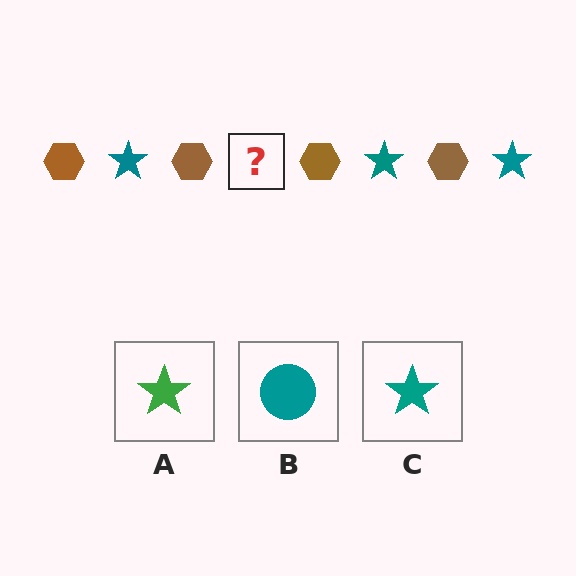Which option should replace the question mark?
Option C.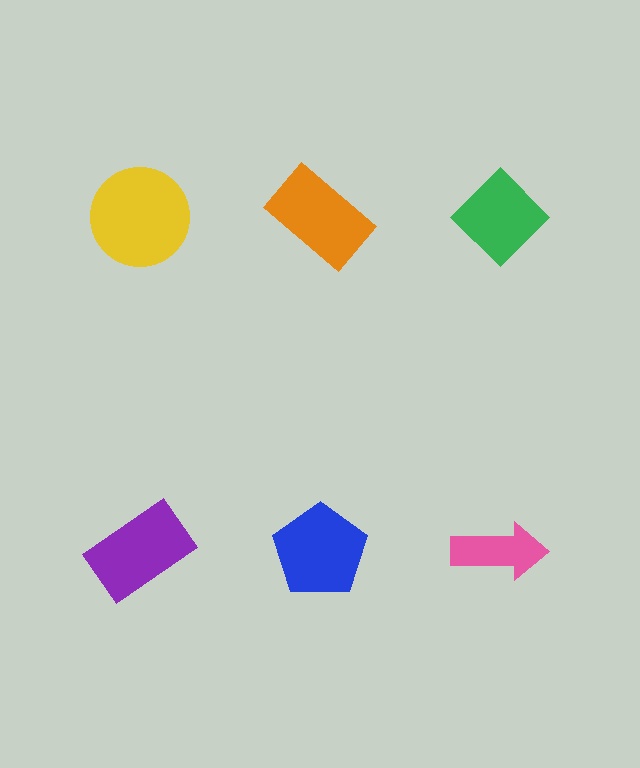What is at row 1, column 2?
An orange rectangle.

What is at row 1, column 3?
A green diamond.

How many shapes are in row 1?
3 shapes.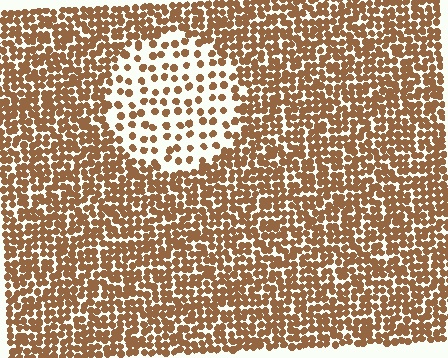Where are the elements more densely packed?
The elements are more densely packed outside the circle boundary.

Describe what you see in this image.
The image contains small brown elements arranged at two different densities. A circle-shaped region is visible where the elements are less densely packed than the surrounding area.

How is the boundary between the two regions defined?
The boundary is defined by a change in element density (approximately 2.5x ratio). All elements are the same color, size, and shape.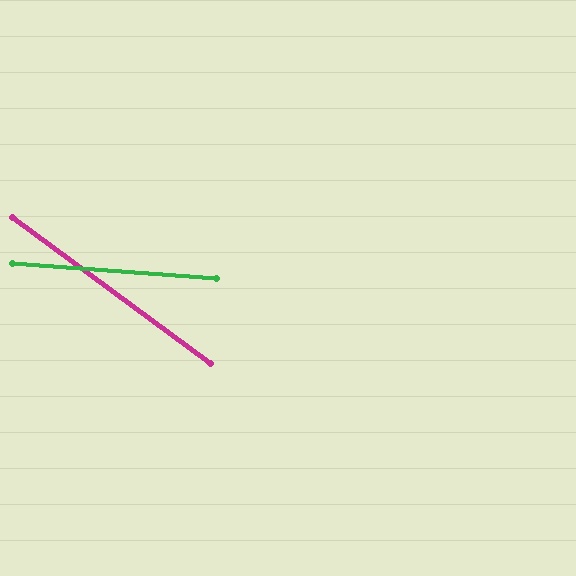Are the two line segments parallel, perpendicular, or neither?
Neither parallel nor perpendicular — they differ by about 32°.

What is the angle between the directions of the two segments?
Approximately 32 degrees.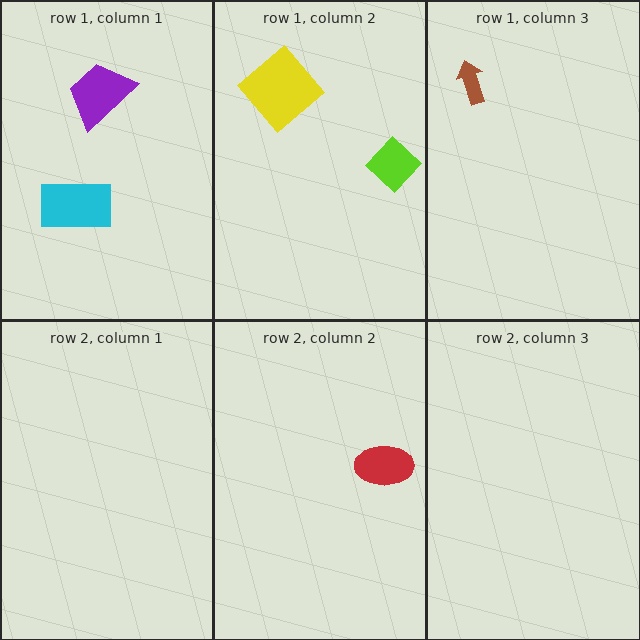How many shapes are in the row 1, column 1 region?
2.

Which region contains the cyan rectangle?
The row 1, column 1 region.